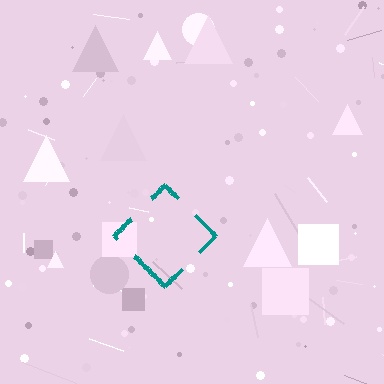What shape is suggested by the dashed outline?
The dashed outline suggests a diamond.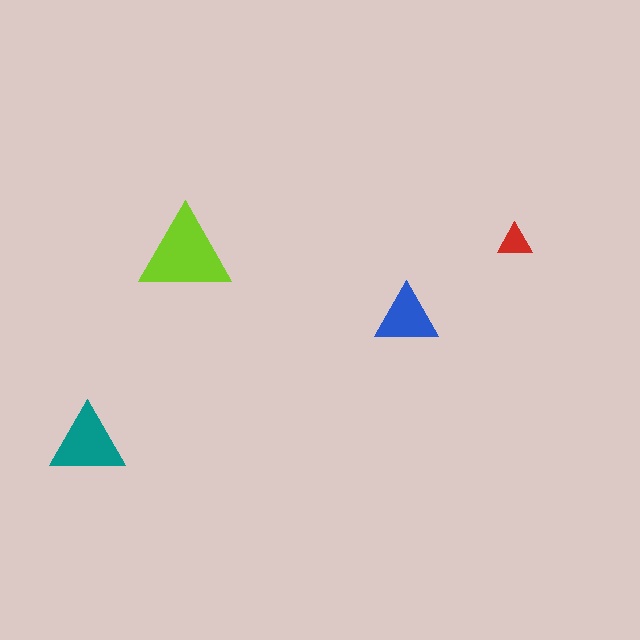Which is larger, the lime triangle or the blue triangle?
The lime one.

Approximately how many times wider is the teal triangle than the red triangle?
About 2 times wider.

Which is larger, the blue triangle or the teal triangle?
The teal one.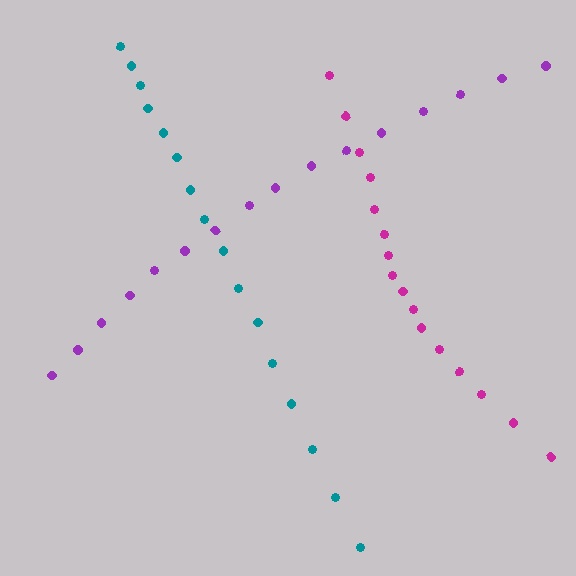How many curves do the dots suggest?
There are 3 distinct paths.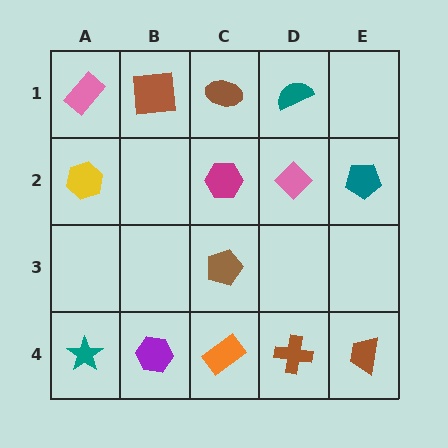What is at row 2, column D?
A pink diamond.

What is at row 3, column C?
A brown pentagon.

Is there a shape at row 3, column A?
No, that cell is empty.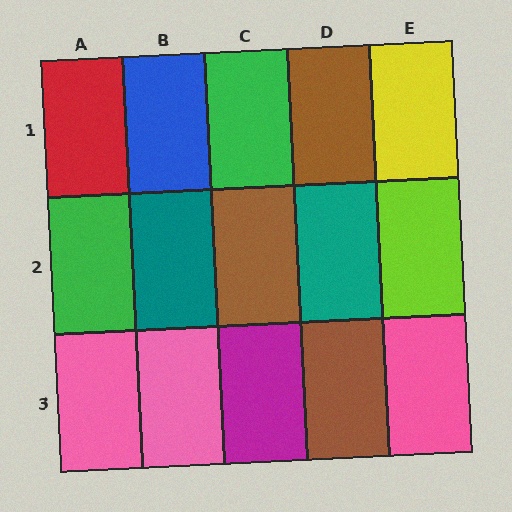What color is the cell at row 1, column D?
Brown.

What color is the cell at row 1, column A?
Red.